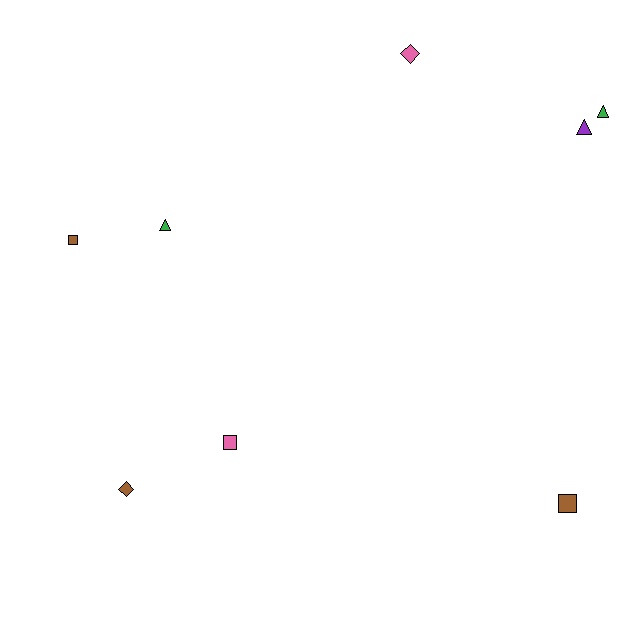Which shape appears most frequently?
Triangle, with 3 objects.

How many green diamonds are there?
There are no green diamonds.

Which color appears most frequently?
Brown, with 3 objects.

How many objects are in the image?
There are 8 objects.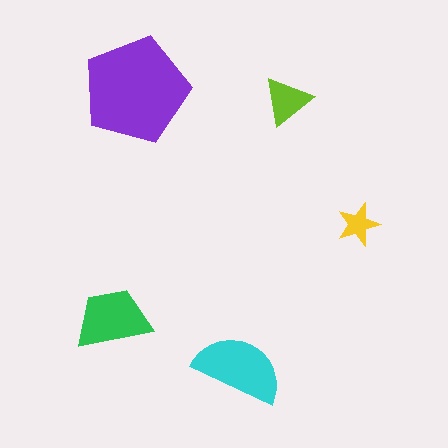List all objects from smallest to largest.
The yellow star, the lime triangle, the green trapezoid, the cyan semicircle, the purple pentagon.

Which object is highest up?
The purple pentagon is topmost.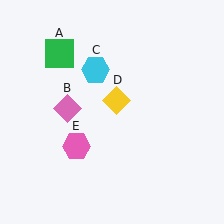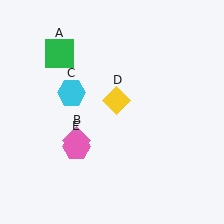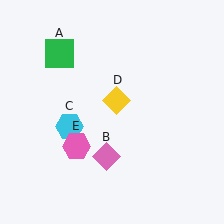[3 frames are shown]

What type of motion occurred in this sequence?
The pink diamond (object B), cyan hexagon (object C) rotated counterclockwise around the center of the scene.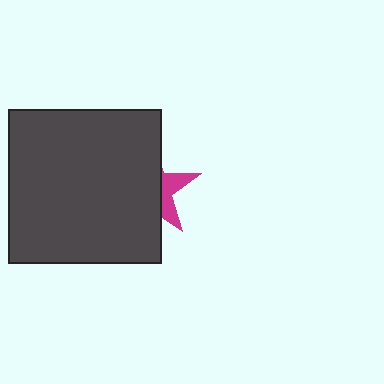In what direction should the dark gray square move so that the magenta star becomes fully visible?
The dark gray square should move left. That is the shortest direction to clear the overlap and leave the magenta star fully visible.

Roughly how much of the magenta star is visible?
A small part of it is visible (roughly 31%).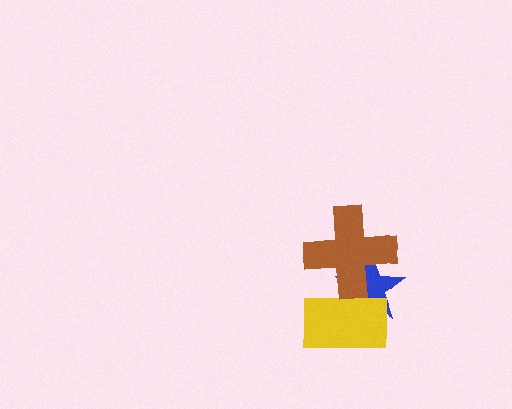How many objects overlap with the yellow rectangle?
2 objects overlap with the yellow rectangle.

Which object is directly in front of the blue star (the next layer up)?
The yellow rectangle is directly in front of the blue star.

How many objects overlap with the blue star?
2 objects overlap with the blue star.